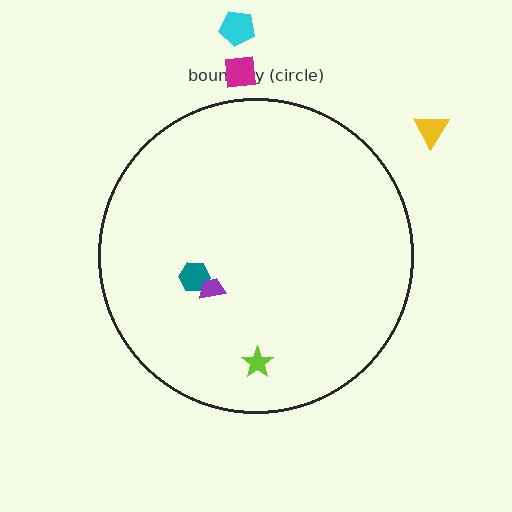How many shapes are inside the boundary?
3 inside, 3 outside.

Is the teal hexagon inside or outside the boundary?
Inside.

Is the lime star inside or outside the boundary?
Inside.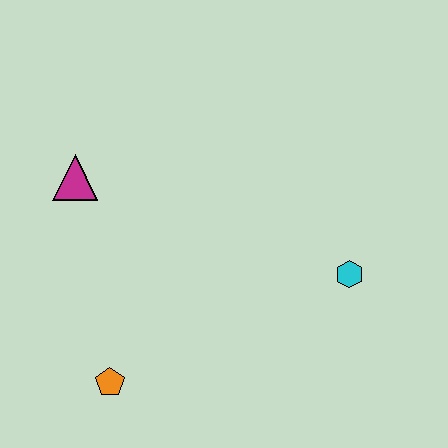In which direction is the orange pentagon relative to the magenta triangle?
The orange pentagon is below the magenta triangle.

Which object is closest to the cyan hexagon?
The orange pentagon is closest to the cyan hexagon.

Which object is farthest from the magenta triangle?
The cyan hexagon is farthest from the magenta triangle.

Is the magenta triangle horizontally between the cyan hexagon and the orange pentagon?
No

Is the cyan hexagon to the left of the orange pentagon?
No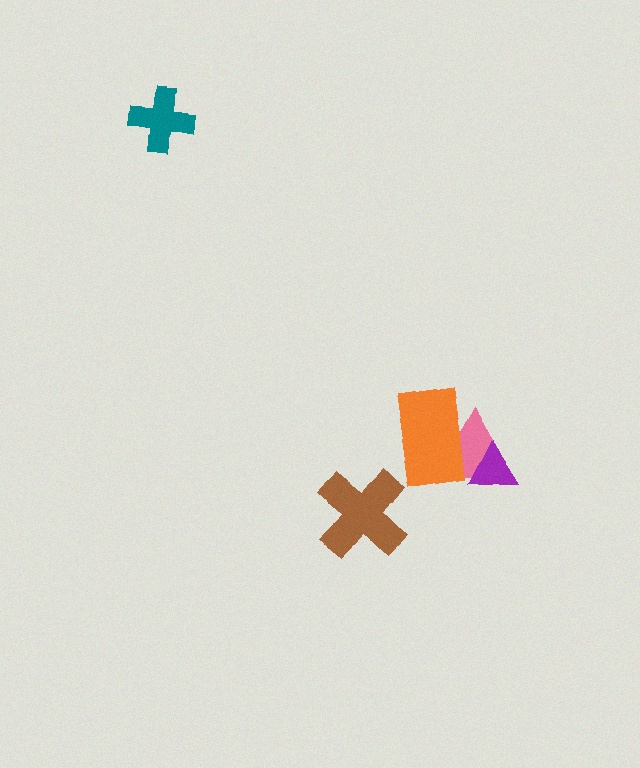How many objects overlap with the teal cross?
0 objects overlap with the teal cross.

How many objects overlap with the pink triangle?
2 objects overlap with the pink triangle.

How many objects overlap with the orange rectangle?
1 object overlaps with the orange rectangle.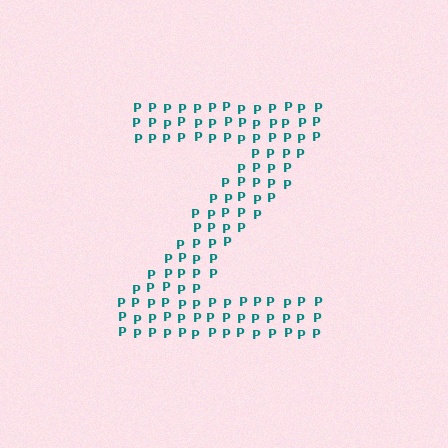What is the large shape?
The large shape is the letter Z.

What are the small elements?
The small elements are letter P's.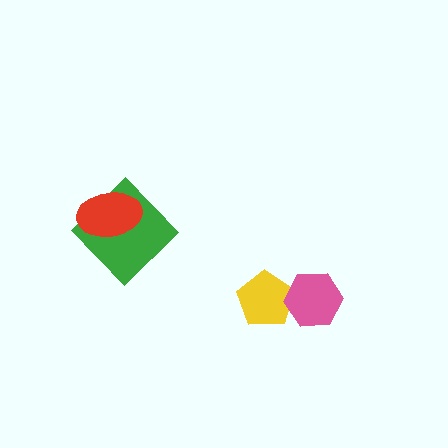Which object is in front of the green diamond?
The red ellipse is in front of the green diamond.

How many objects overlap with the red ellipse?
1 object overlaps with the red ellipse.